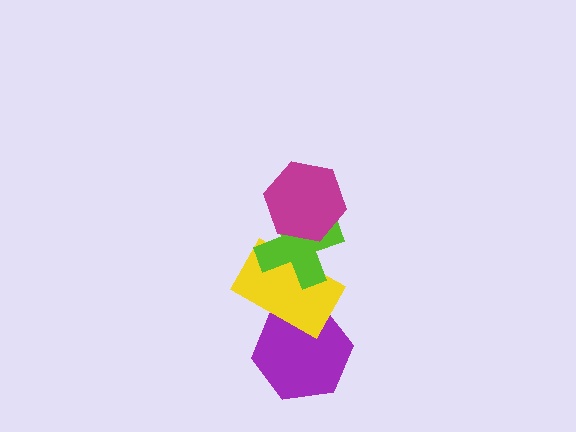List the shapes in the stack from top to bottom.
From top to bottom: the magenta hexagon, the lime cross, the yellow rectangle, the purple hexagon.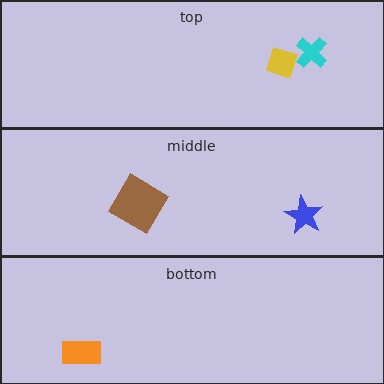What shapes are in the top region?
The yellow diamond, the cyan cross.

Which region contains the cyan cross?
The top region.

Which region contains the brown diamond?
The middle region.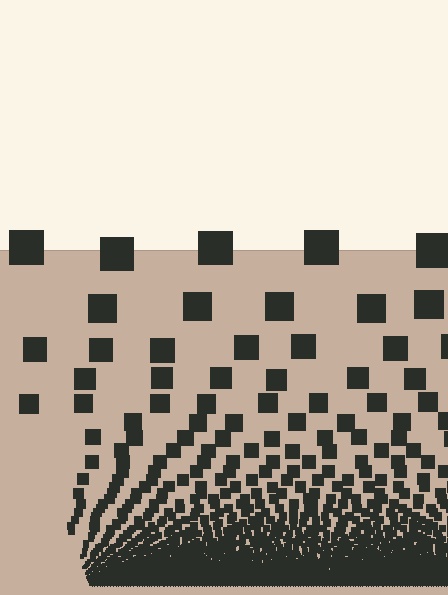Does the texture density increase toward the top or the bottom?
Density increases toward the bottom.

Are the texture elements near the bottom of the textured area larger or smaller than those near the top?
Smaller. The gradient is inverted — elements near the bottom are smaller and denser.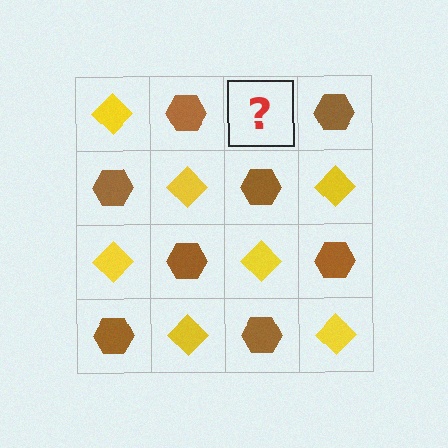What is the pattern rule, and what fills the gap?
The rule is that it alternates yellow diamond and brown hexagon in a checkerboard pattern. The gap should be filled with a yellow diamond.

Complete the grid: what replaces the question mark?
The question mark should be replaced with a yellow diamond.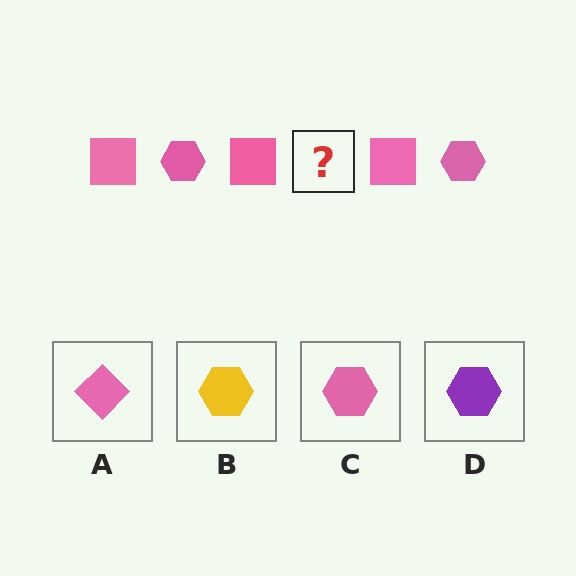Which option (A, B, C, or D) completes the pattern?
C.